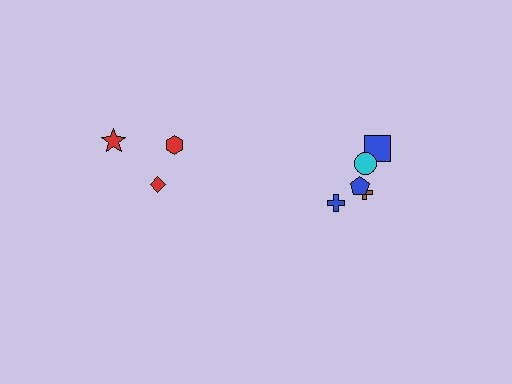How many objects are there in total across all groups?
There are 8 objects.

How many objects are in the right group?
There are 5 objects.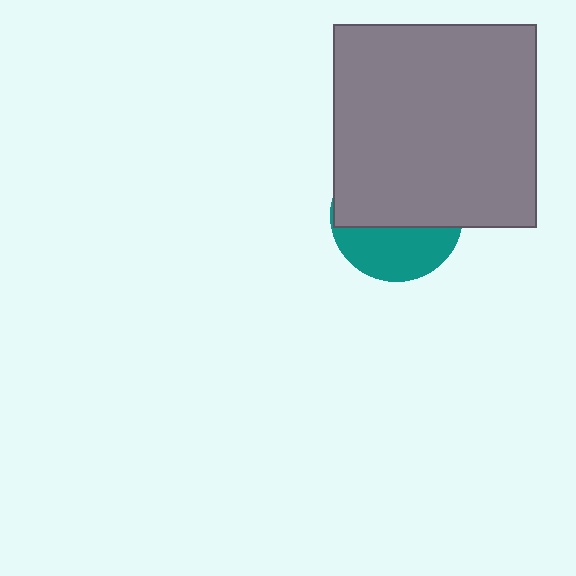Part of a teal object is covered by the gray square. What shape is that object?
It is a circle.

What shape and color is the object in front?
The object in front is a gray square.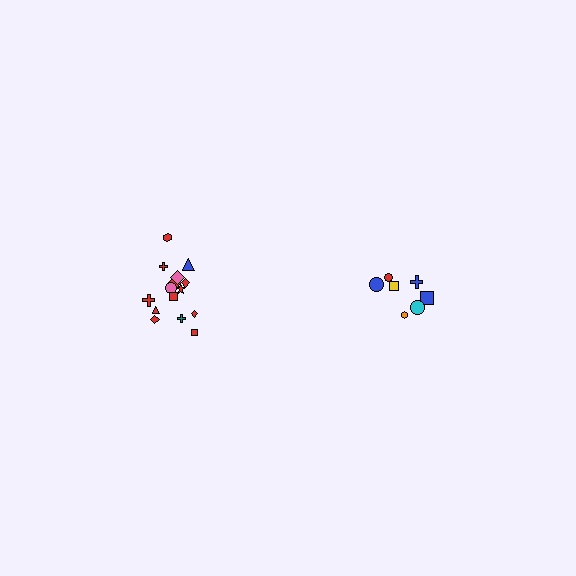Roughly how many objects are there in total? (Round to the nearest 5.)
Roughly 20 objects in total.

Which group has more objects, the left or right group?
The left group.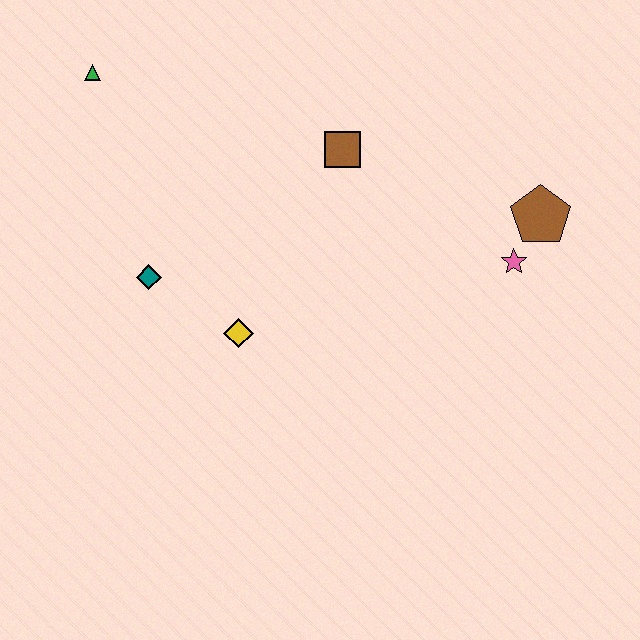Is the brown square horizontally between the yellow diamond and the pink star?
Yes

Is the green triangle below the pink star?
No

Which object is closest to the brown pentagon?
The pink star is closest to the brown pentagon.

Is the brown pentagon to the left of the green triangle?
No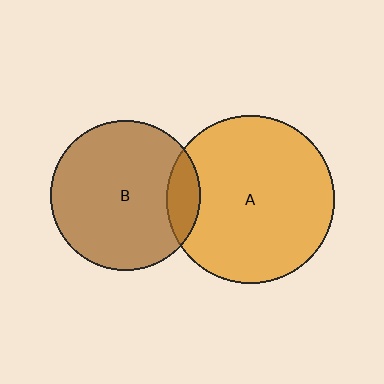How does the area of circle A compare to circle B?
Approximately 1.2 times.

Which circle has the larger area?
Circle A (orange).